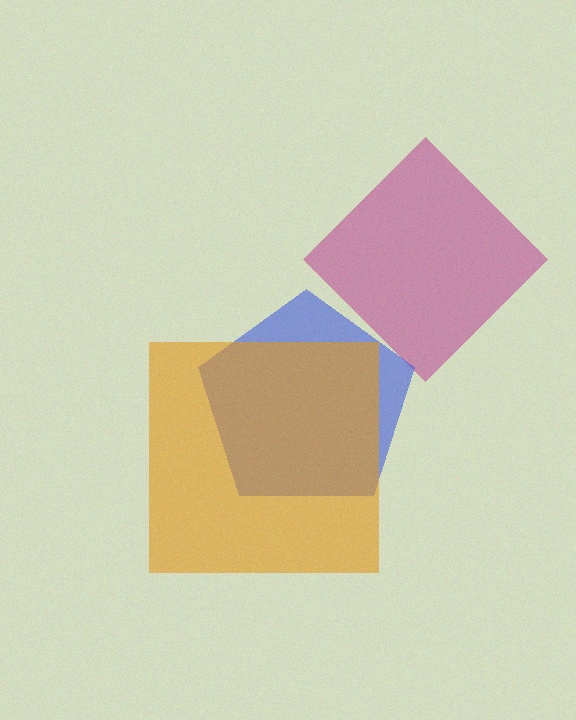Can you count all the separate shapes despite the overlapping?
Yes, there are 3 separate shapes.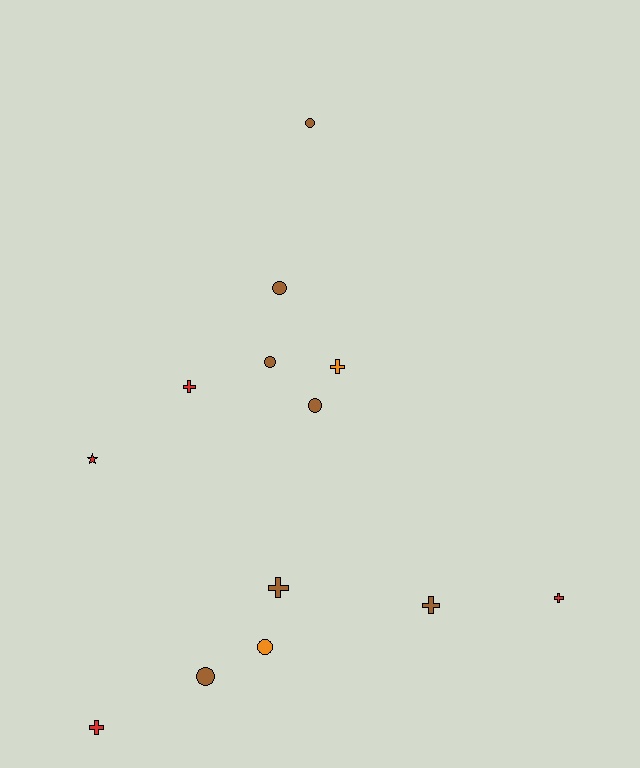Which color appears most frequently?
Brown, with 7 objects.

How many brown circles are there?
There are 5 brown circles.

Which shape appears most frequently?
Cross, with 6 objects.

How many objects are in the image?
There are 13 objects.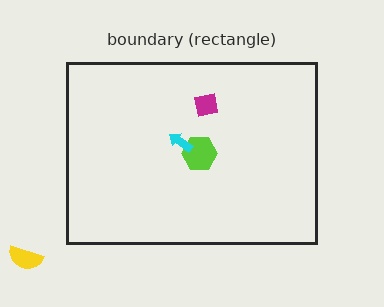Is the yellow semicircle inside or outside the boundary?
Outside.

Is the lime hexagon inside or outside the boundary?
Inside.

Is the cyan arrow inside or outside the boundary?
Inside.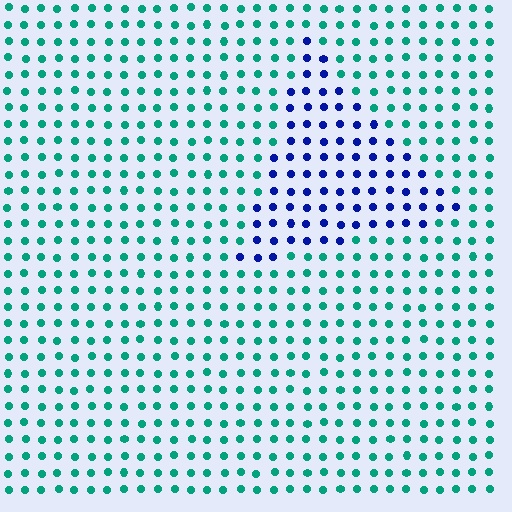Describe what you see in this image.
The image is filled with small teal elements in a uniform arrangement. A triangle-shaped region is visible where the elements are tinted to a slightly different hue, forming a subtle color boundary.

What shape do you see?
I see a triangle.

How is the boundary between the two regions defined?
The boundary is defined purely by a slight shift in hue (about 68 degrees). Spacing, size, and orientation are identical on both sides.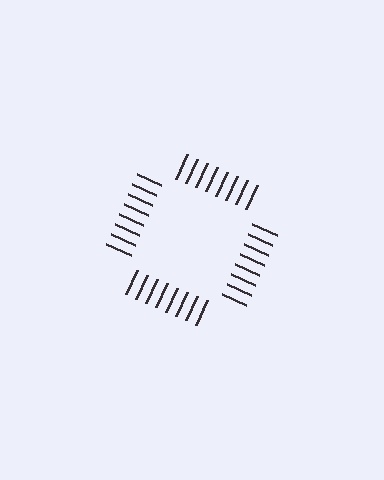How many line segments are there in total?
32 — 8 along each of the 4 edges.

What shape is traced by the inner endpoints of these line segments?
An illusory square — the line segments terminate on its edges but no continuous stroke is drawn.